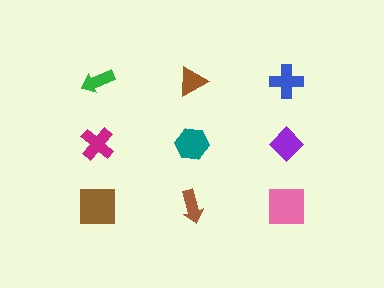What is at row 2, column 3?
A purple diamond.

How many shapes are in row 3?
3 shapes.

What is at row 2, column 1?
A magenta cross.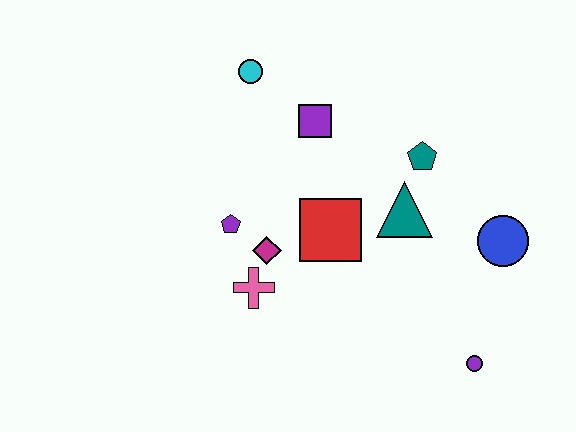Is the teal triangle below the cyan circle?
Yes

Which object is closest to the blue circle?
The teal triangle is closest to the blue circle.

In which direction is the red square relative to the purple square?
The red square is below the purple square.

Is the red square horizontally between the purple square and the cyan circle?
No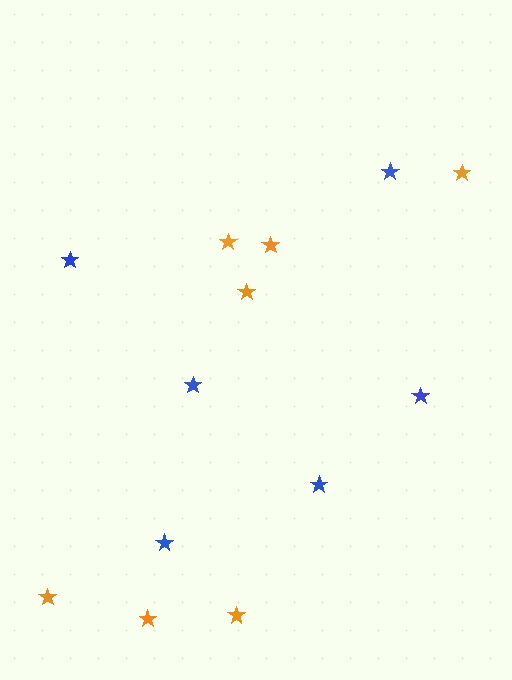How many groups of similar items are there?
There are 2 groups: one group of orange stars (7) and one group of blue stars (6).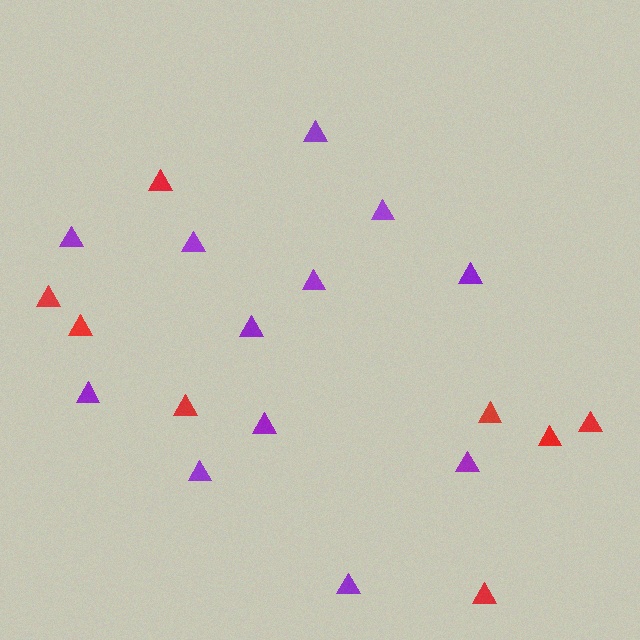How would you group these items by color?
There are 2 groups: one group of red triangles (8) and one group of purple triangles (12).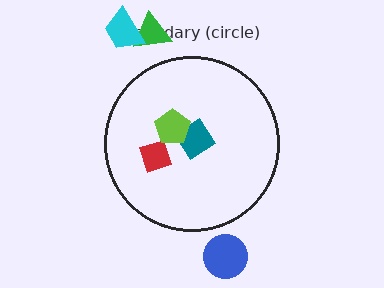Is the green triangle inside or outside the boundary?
Outside.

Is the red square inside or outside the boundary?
Inside.